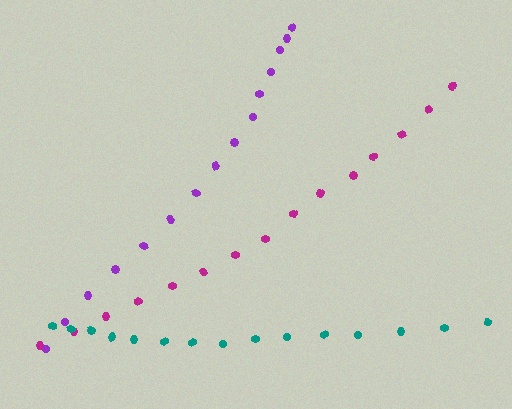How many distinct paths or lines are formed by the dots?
There are 3 distinct paths.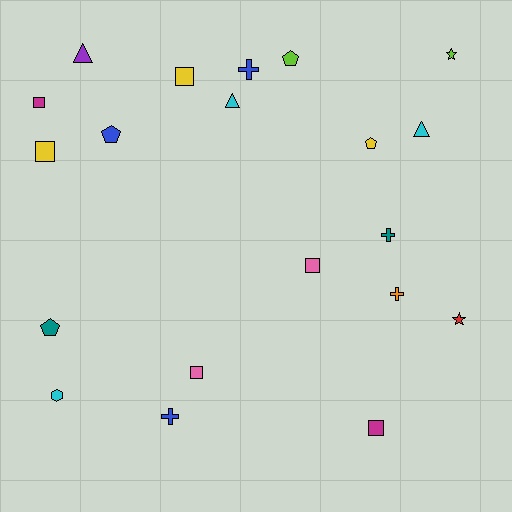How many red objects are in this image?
There is 1 red object.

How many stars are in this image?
There are 2 stars.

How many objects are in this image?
There are 20 objects.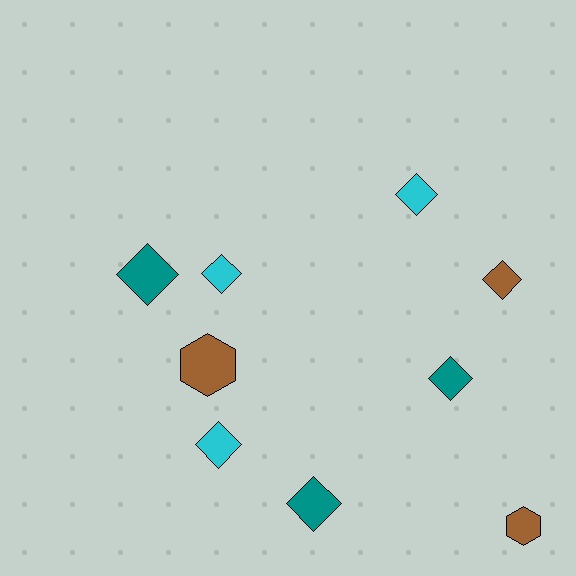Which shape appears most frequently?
Diamond, with 7 objects.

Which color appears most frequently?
Brown, with 3 objects.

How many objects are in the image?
There are 9 objects.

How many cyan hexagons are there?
There are no cyan hexagons.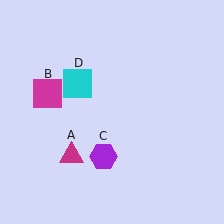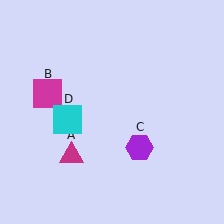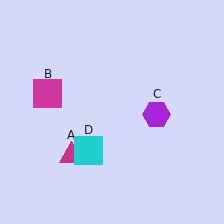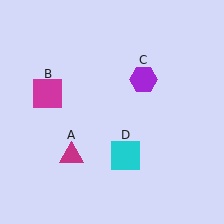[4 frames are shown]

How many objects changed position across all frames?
2 objects changed position: purple hexagon (object C), cyan square (object D).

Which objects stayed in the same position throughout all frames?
Magenta triangle (object A) and magenta square (object B) remained stationary.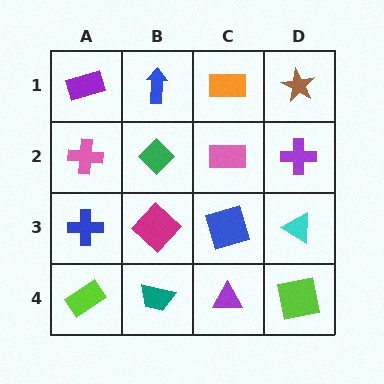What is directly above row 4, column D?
A cyan triangle.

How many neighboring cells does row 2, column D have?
3.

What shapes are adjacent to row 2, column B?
A blue arrow (row 1, column B), a magenta diamond (row 3, column B), a pink cross (row 2, column A), a pink rectangle (row 2, column C).